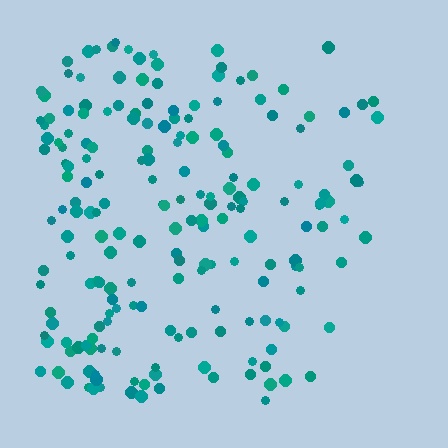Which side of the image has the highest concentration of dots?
The left.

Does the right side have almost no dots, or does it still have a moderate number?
Still a moderate number, just noticeably fewer than the left.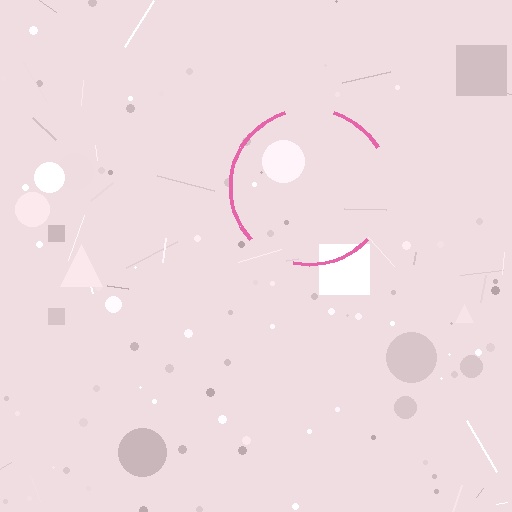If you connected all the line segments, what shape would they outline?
They would outline a circle.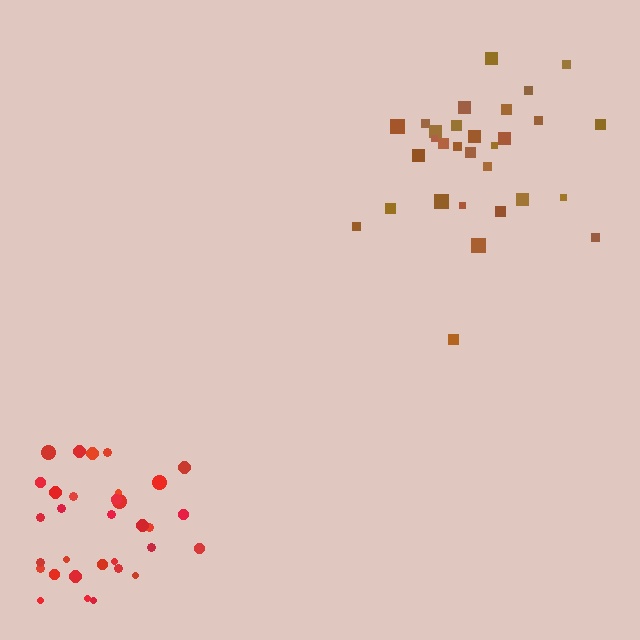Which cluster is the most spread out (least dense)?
Brown.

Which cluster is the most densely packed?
Red.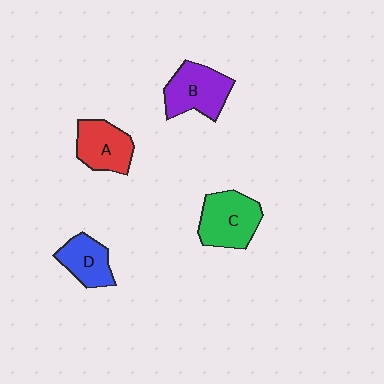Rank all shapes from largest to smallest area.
From largest to smallest: C (green), B (purple), A (red), D (blue).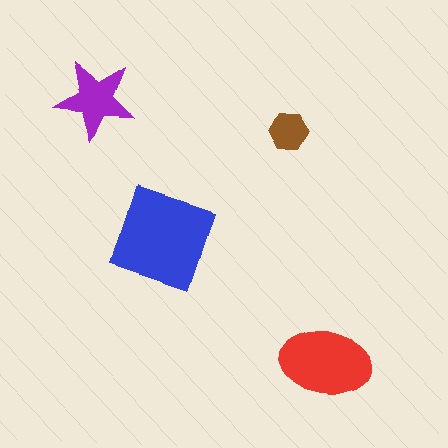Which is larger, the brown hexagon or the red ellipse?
The red ellipse.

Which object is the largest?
The blue square.